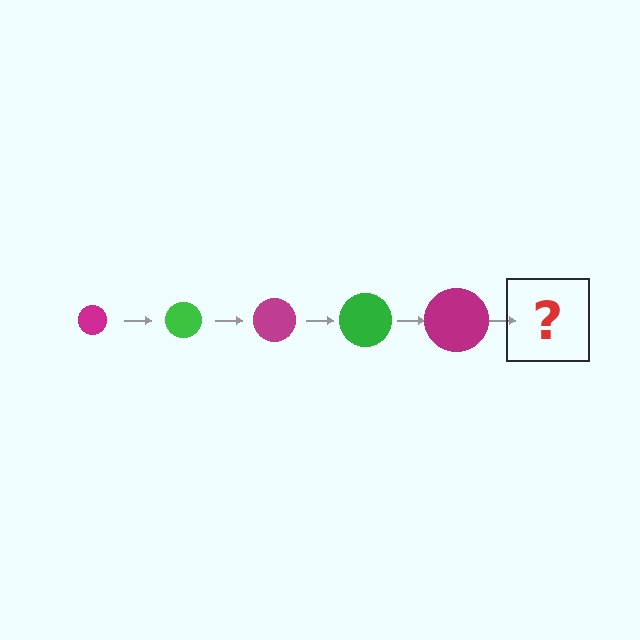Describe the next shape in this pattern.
It should be a green circle, larger than the previous one.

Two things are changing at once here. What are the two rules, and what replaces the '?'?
The two rules are that the circle grows larger each step and the color cycles through magenta and green. The '?' should be a green circle, larger than the previous one.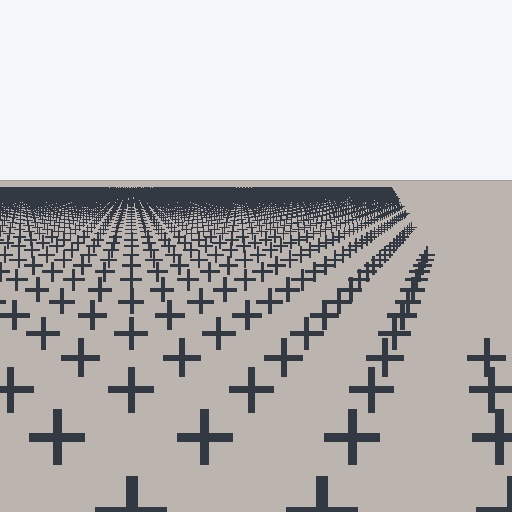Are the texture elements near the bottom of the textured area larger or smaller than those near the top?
Larger. Near the bottom, elements are closer to the viewer and appear at a bigger on-screen size.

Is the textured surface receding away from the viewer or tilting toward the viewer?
The surface is receding away from the viewer. Texture elements get smaller and denser toward the top.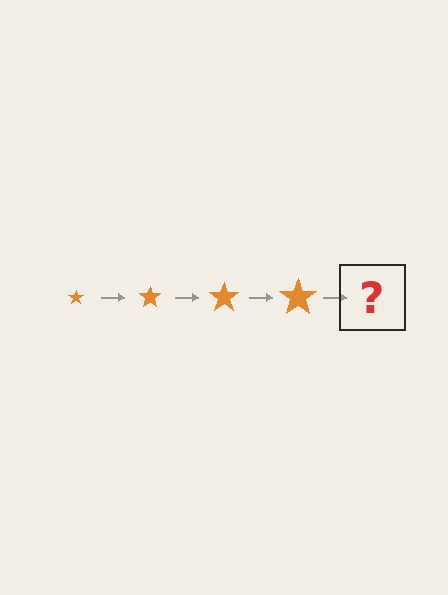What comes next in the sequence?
The next element should be an orange star, larger than the previous one.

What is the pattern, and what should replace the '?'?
The pattern is that the star gets progressively larger each step. The '?' should be an orange star, larger than the previous one.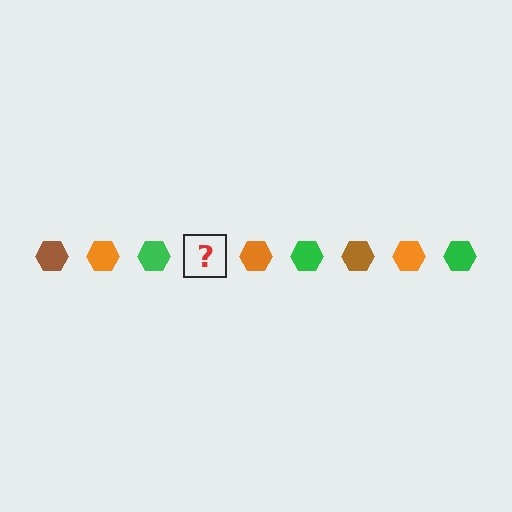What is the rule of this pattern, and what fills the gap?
The rule is that the pattern cycles through brown, orange, green hexagons. The gap should be filled with a brown hexagon.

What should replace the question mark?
The question mark should be replaced with a brown hexagon.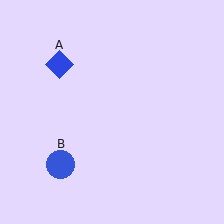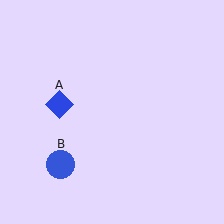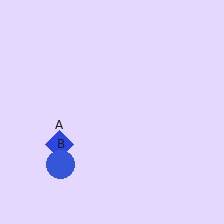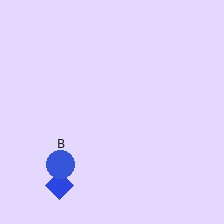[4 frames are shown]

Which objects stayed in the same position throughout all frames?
Blue circle (object B) remained stationary.